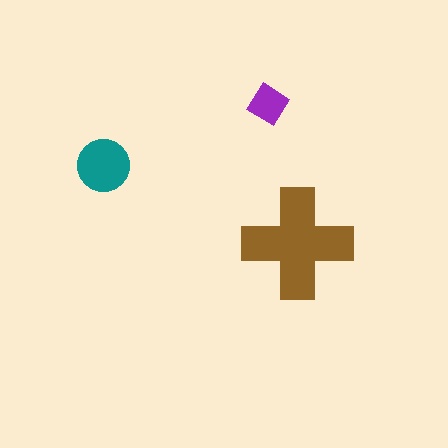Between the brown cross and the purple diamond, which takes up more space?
The brown cross.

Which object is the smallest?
The purple diamond.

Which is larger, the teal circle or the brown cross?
The brown cross.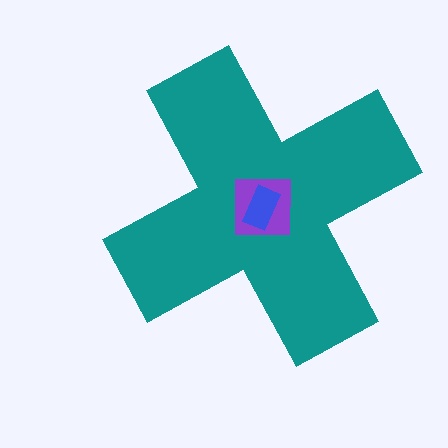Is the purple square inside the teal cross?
Yes.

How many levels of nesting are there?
3.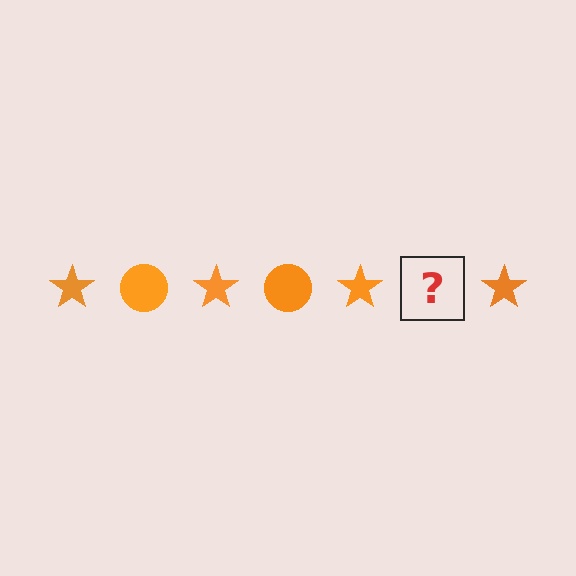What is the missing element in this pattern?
The missing element is an orange circle.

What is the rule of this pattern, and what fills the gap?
The rule is that the pattern cycles through star, circle shapes in orange. The gap should be filled with an orange circle.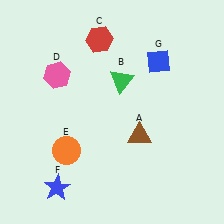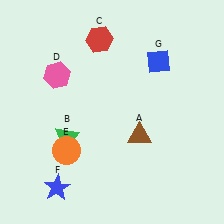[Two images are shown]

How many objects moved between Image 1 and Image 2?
1 object moved between the two images.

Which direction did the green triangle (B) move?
The green triangle (B) moved down.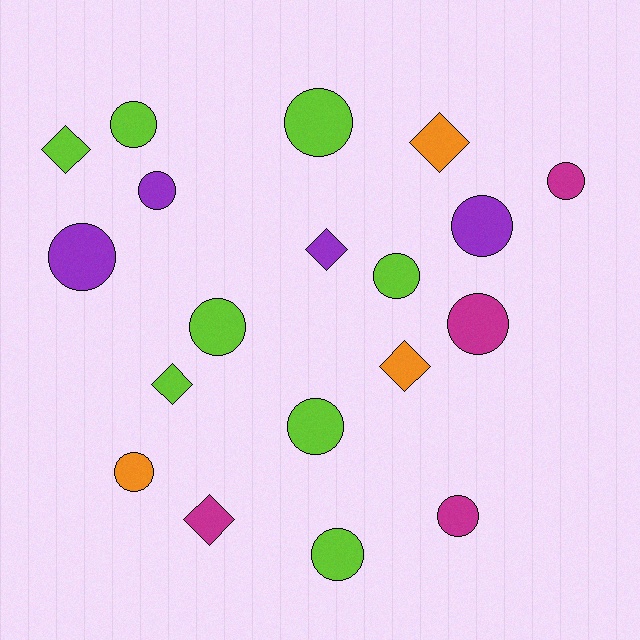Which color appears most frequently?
Lime, with 8 objects.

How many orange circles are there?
There is 1 orange circle.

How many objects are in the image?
There are 19 objects.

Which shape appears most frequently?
Circle, with 13 objects.